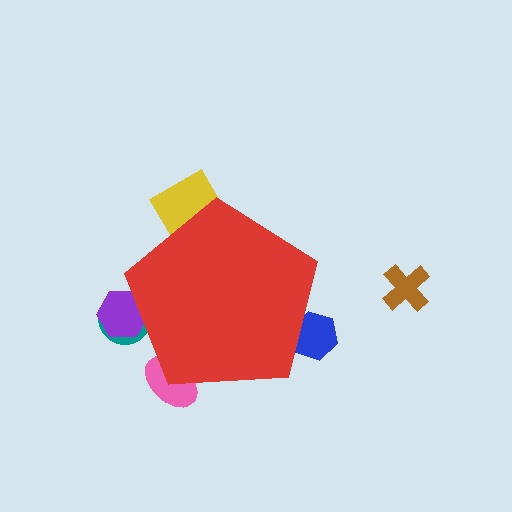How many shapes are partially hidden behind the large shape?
5 shapes are partially hidden.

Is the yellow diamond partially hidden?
Yes, the yellow diamond is partially hidden behind the red pentagon.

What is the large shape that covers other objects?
A red pentagon.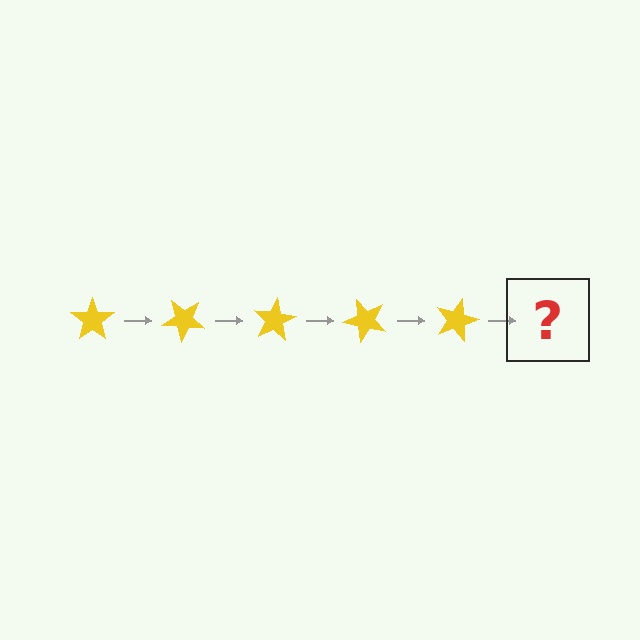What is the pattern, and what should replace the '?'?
The pattern is that the star rotates 40 degrees each step. The '?' should be a yellow star rotated 200 degrees.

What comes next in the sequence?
The next element should be a yellow star rotated 200 degrees.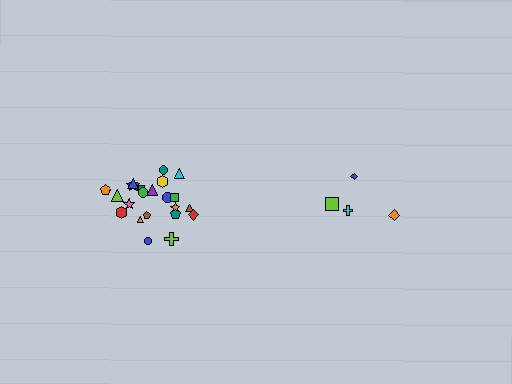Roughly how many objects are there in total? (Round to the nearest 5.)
Roughly 25 objects in total.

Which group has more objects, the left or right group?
The left group.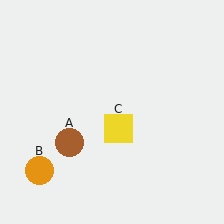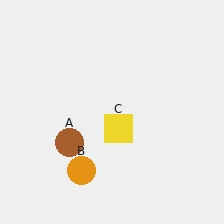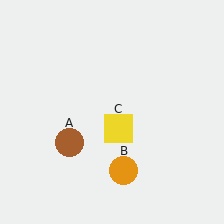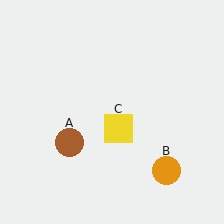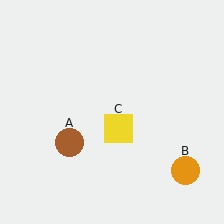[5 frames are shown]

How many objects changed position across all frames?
1 object changed position: orange circle (object B).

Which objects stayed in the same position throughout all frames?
Brown circle (object A) and yellow square (object C) remained stationary.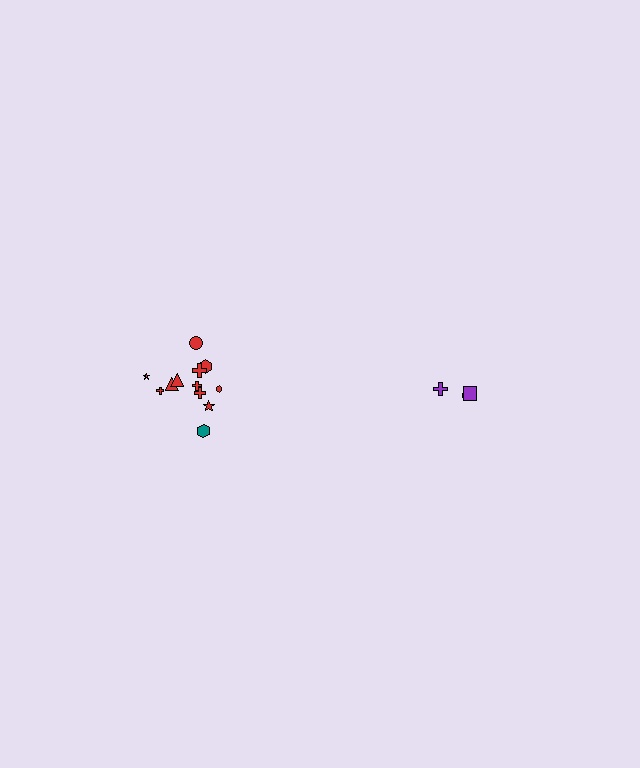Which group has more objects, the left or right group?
The left group.